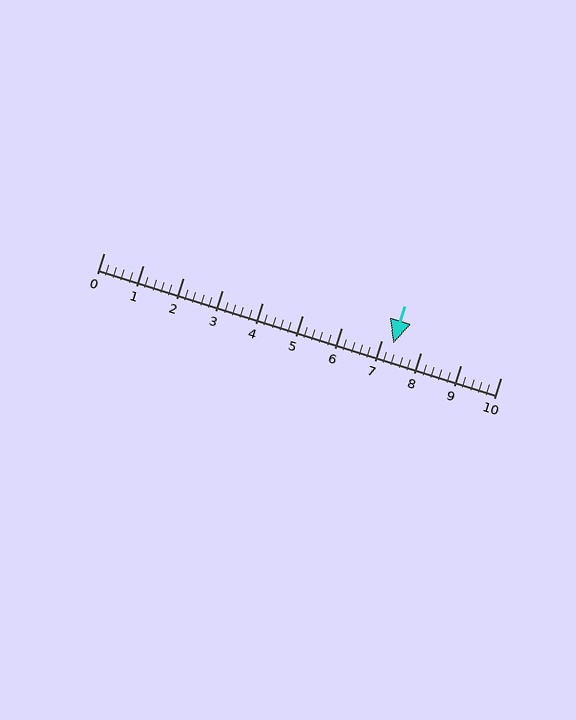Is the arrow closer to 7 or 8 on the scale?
The arrow is closer to 7.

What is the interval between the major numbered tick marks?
The major tick marks are spaced 1 units apart.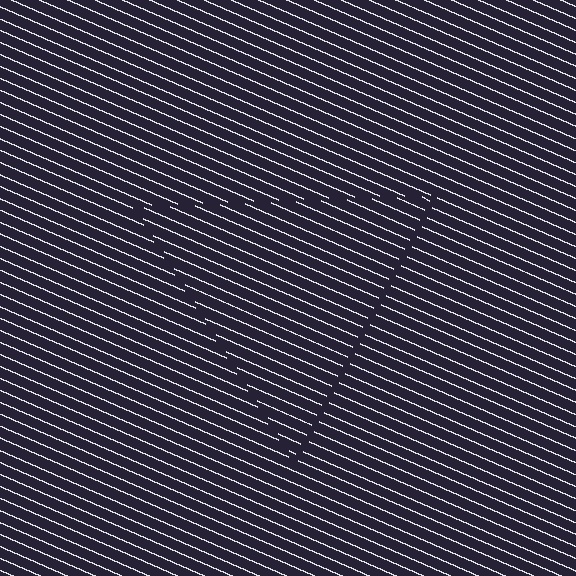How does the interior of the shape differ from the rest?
The interior of the shape contains the same grating, shifted by half a period — the contour is defined by the phase discontinuity where line-ends from the inner and outer gratings abut.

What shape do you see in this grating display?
An illusory triangle. The interior of the shape contains the same grating, shifted by half a period — the contour is defined by the phase discontinuity where line-ends from the inner and outer gratings abut.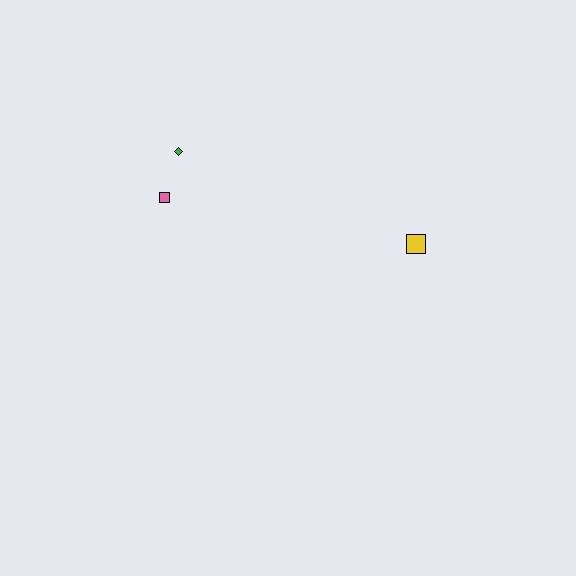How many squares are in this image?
There are 2 squares.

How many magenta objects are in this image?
There are no magenta objects.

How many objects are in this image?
There are 3 objects.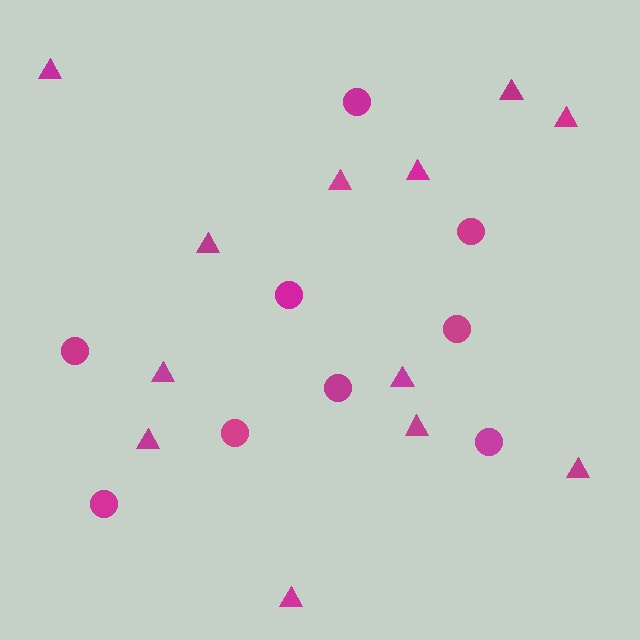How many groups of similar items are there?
There are 2 groups: one group of circles (9) and one group of triangles (12).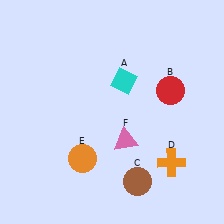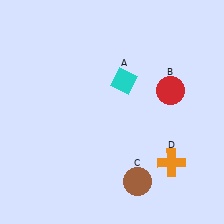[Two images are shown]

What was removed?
The orange circle (E), the pink triangle (F) were removed in Image 2.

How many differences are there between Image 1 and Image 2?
There are 2 differences between the two images.